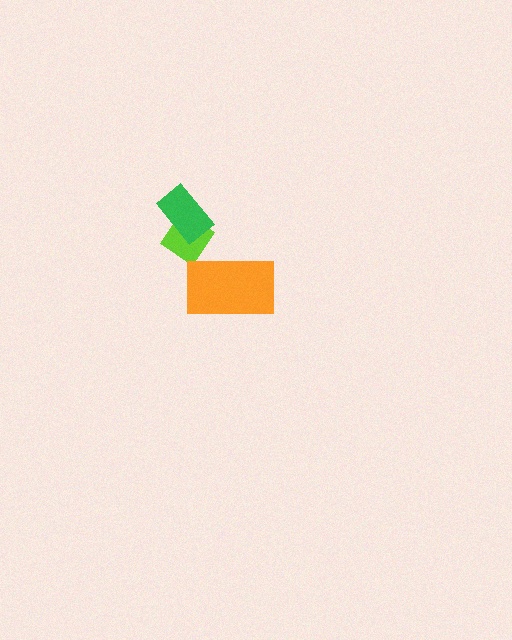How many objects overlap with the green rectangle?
1 object overlaps with the green rectangle.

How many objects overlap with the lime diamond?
1 object overlaps with the lime diamond.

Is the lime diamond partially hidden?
Yes, it is partially covered by another shape.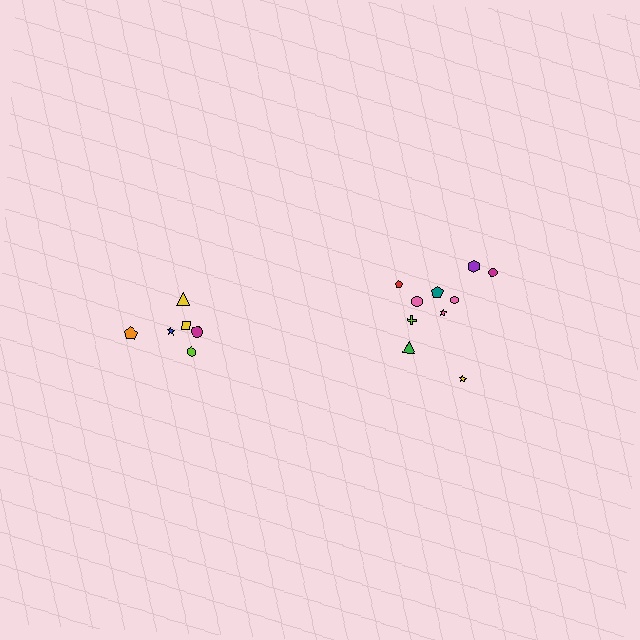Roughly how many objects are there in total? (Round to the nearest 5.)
Roughly 15 objects in total.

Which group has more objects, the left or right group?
The right group.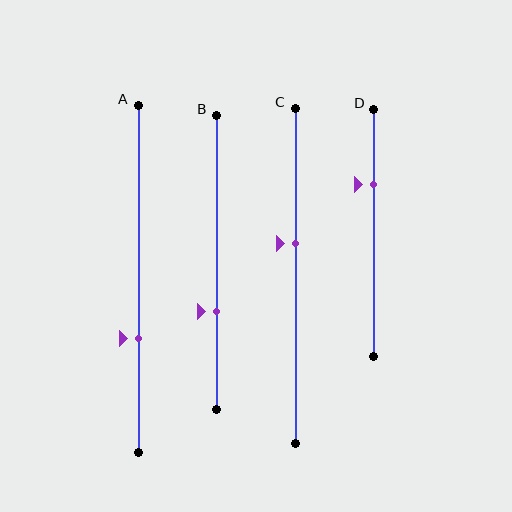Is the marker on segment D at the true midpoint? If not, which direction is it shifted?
No, the marker on segment D is shifted upward by about 20% of the segment length.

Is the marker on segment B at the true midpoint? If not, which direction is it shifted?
No, the marker on segment B is shifted downward by about 17% of the segment length.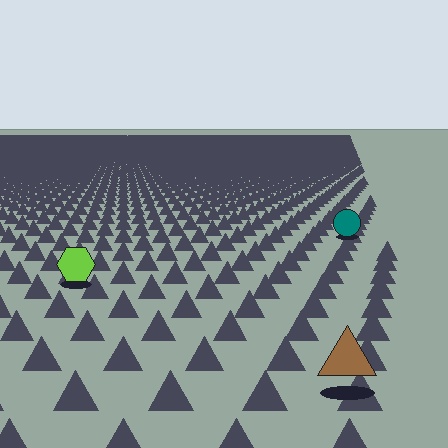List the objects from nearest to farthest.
From nearest to farthest: the brown triangle, the lime hexagon, the teal circle.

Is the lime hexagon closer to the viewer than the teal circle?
Yes. The lime hexagon is closer — you can tell from the texture gradient: the ground texture is coarser near it.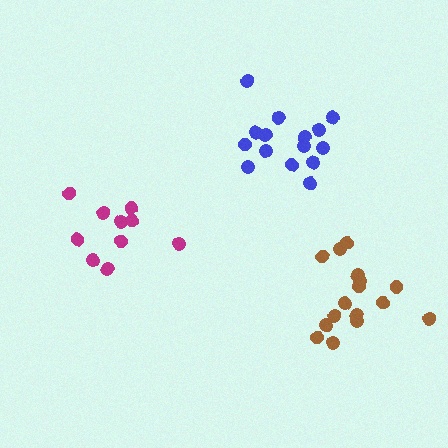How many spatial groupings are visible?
There are 3 spatial groupings.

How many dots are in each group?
Group 1: 16 dots, Group 2: 15 dots, Group 3: 10 dots (41 total).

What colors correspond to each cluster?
The clusters are colored: brown, blue, magenta.